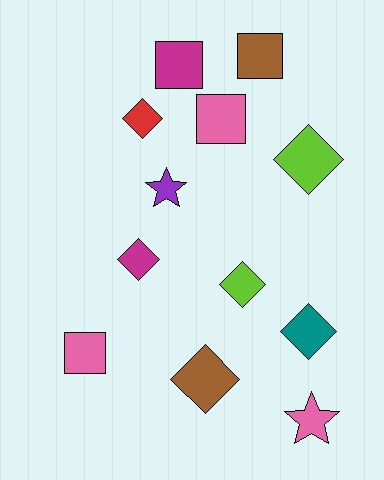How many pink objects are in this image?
There are 3 pink objects.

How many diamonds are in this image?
There are 6 diamonds.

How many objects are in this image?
There are 12 objects.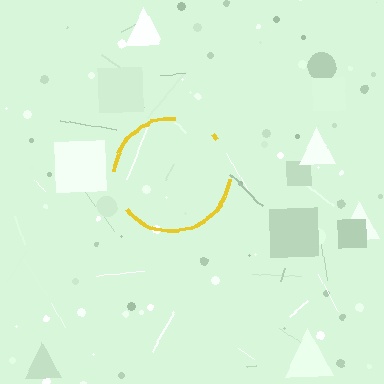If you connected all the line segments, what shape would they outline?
They would outline a circle.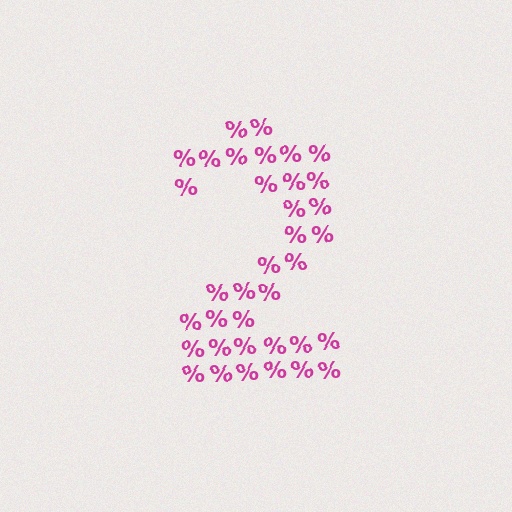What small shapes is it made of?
It is made of small percent signs.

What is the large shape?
The large shape is the digit 2.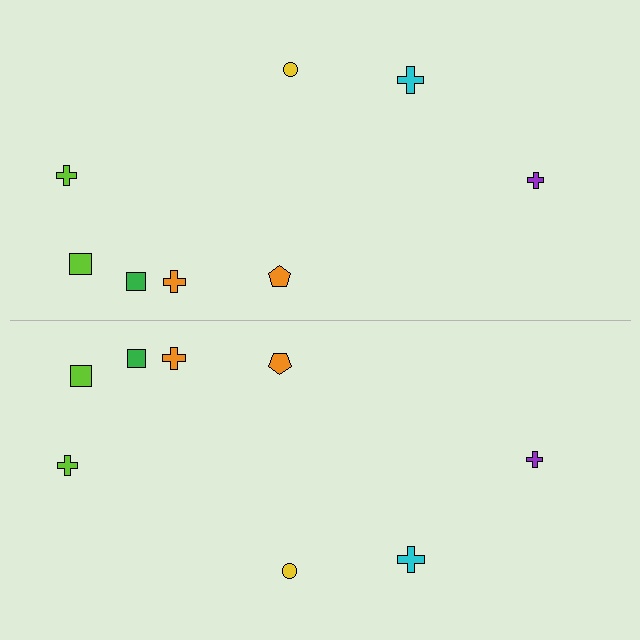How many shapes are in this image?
There are 16 shapes in this image.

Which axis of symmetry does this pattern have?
The pattern has a horizontal axis of symmetry running through the center of the image.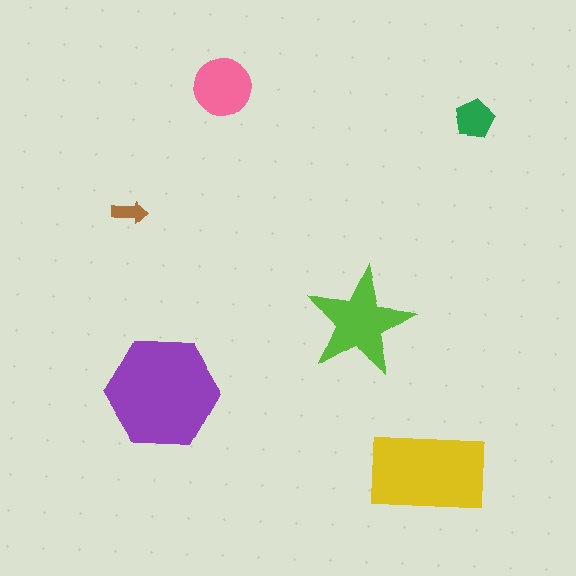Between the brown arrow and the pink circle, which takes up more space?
The pink circle.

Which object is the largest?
The purple hexagon.